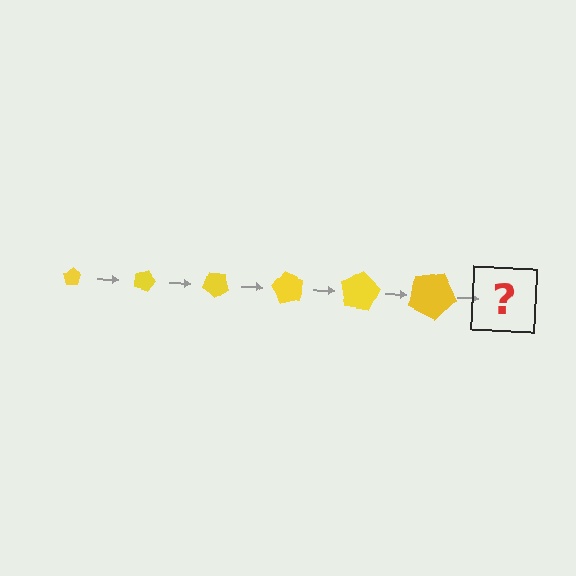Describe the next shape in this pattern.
It should be a pentagon, larger than the previous one and rotated 120 degrees from the start.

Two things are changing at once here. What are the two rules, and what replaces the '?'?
The two rules are that the pentagon grows larger each step and it rotates 20 degrees each step. The '?' should be a pentagon, larger than the previous one and rotated 120 degrees from the start.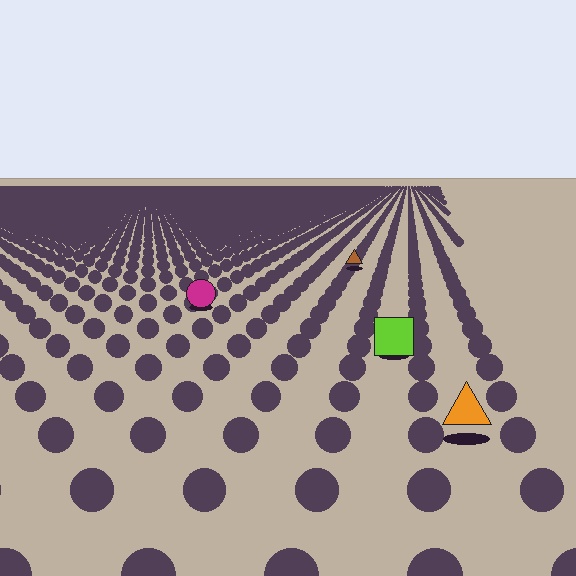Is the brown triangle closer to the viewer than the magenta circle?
No. The magenta circle is closer — you can tell from the texture gradient: the ground texture is coarser near it.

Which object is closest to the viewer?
The orange triangle is closest. The texture marks near it are larger and more spread out.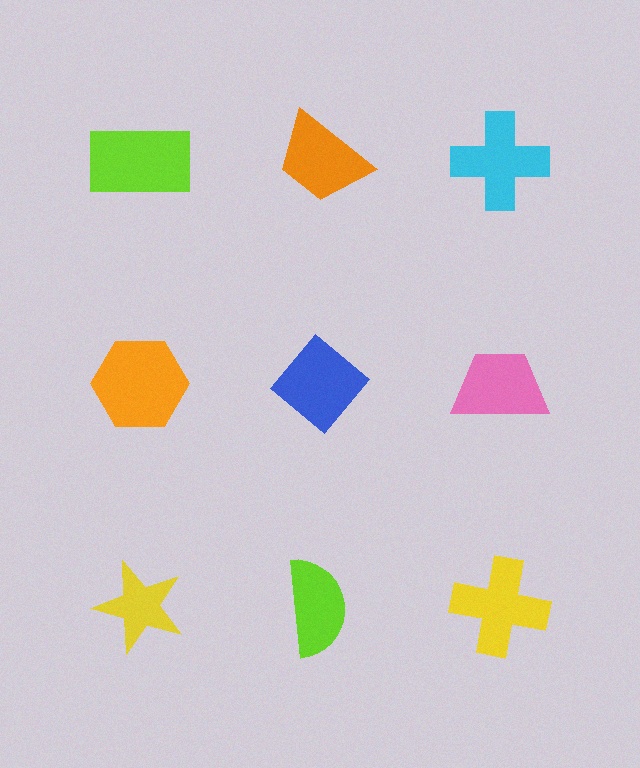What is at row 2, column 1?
An orange hexagon.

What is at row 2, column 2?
A blue diamond.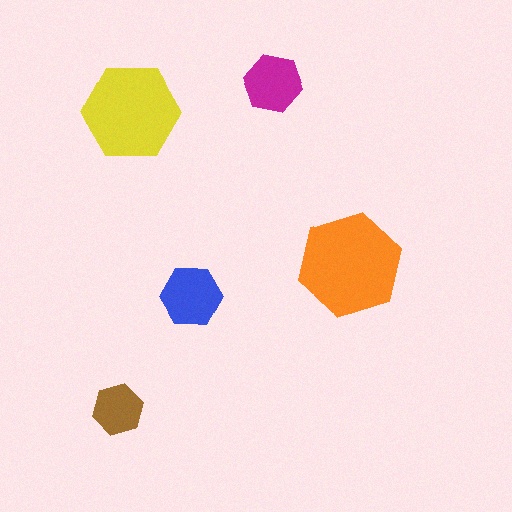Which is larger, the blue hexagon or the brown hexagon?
The blue one.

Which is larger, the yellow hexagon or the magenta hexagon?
The yellow one.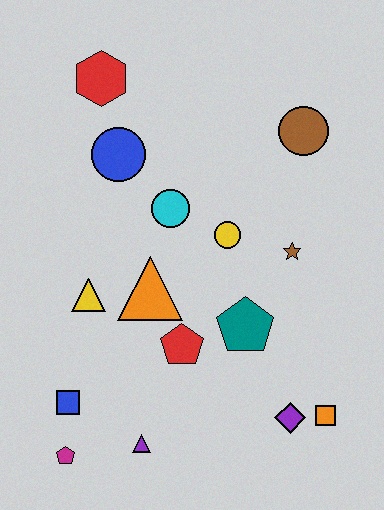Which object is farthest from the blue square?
The brown circle is farthest from the blue square.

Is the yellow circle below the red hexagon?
Yes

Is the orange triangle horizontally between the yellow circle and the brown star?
No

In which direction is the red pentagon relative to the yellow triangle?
The red pentagon is to the right of the yellow triangle.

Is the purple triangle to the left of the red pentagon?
Yes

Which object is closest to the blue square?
The magenta pentagon is closest to the blue square.